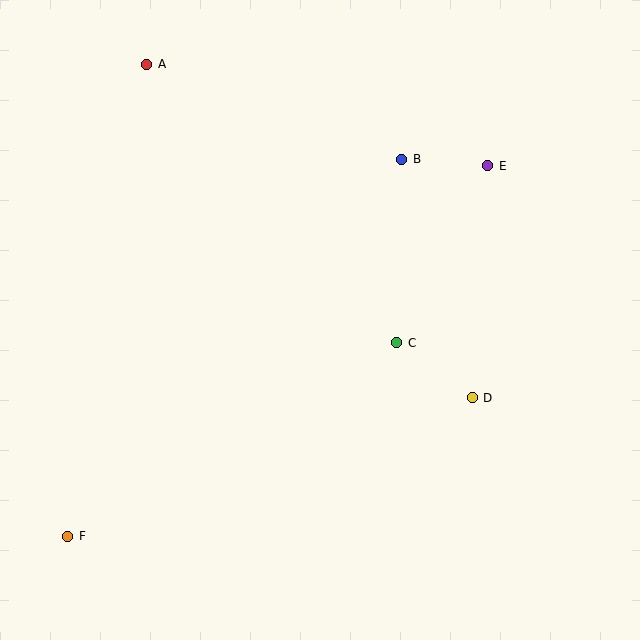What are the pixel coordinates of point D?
Point D is at (472, 398).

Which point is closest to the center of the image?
Point C at (397, 343) is closest to the center.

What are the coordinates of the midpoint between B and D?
The midpoint between B and D is at (437, 279).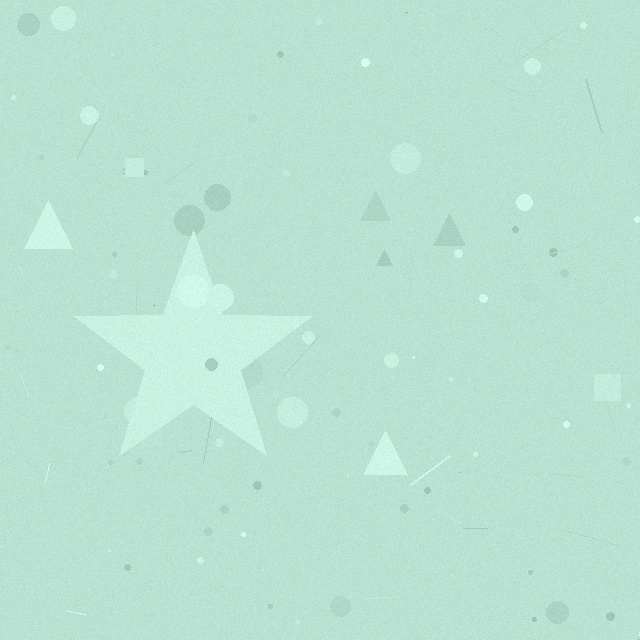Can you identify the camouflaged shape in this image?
The camouflaged shape is a star.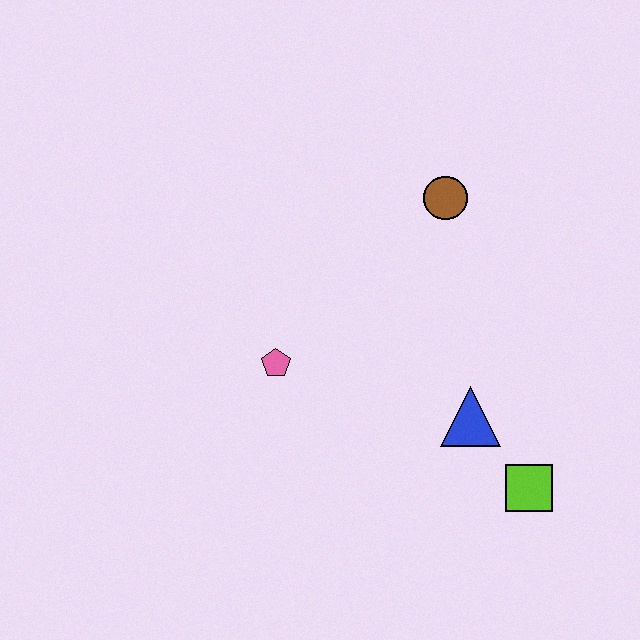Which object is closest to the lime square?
The blue triangle is closest to the lime square.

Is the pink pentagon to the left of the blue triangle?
Yes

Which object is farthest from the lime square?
The brown circle is farthest from the lime square.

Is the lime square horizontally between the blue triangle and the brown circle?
No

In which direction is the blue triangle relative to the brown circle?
The blue triangle is below the brown circle.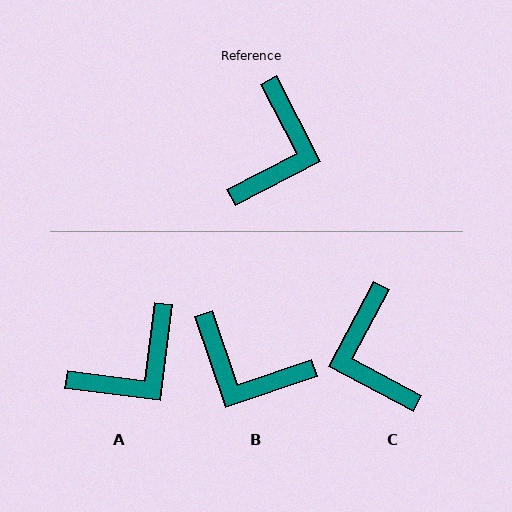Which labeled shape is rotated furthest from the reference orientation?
C, about 145 degrees away.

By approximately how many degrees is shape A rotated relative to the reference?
Approximately 34 degrees clockwise.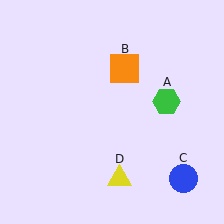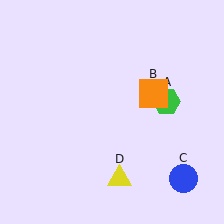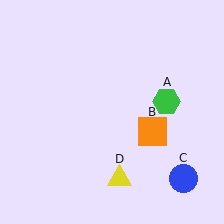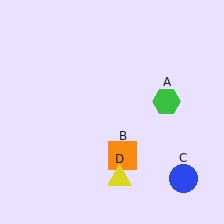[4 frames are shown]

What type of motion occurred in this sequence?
The orange square (object B) rotated clockwise around the center of the scene.